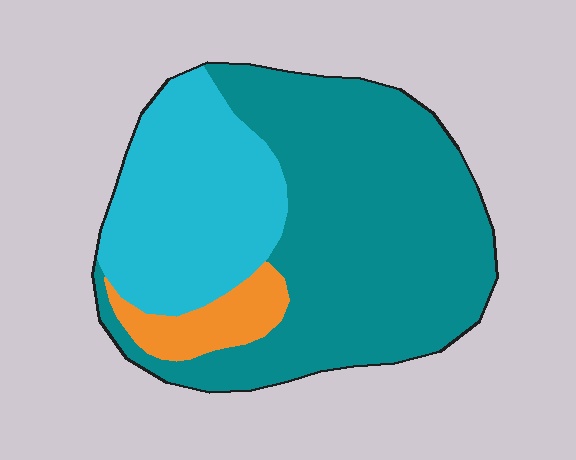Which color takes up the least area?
Orange, at roughly 10%.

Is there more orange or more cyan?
Cyan.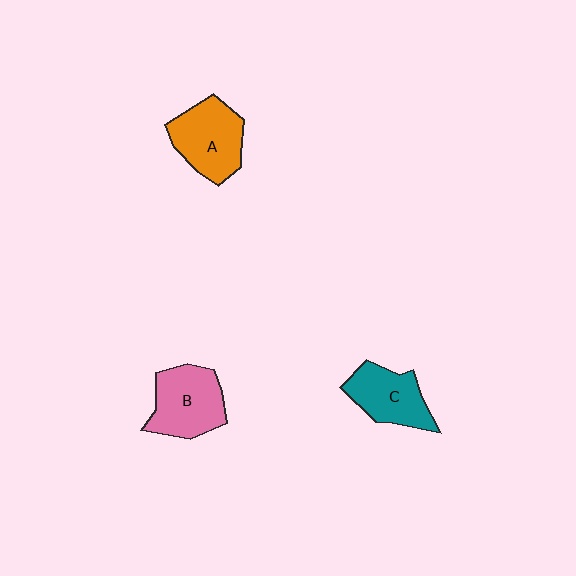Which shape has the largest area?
Shape B (pink).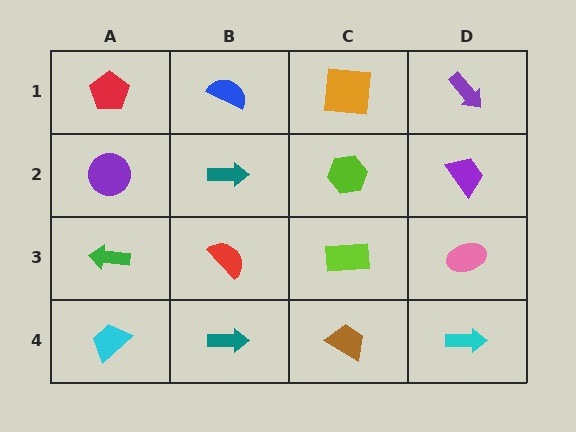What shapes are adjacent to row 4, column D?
A pink ellipse (row 3, column D), a brown trapezoid (row 4, column C).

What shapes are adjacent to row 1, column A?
A purple circle (row 2, column A), a blue semicircle (row 1, column B).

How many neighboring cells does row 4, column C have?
3.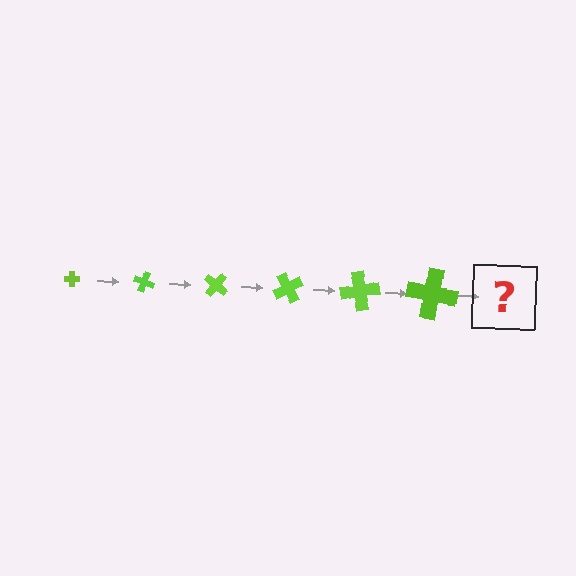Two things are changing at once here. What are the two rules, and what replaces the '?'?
The two rules are that the cross grows larger each step and it rotates 20 degrees each step. The '?' should be a cross, larger than the previous one and rotated 120 degrees from the start.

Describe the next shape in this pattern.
It should be a cross, larger than the previous one and rotated 120 degrees from the start.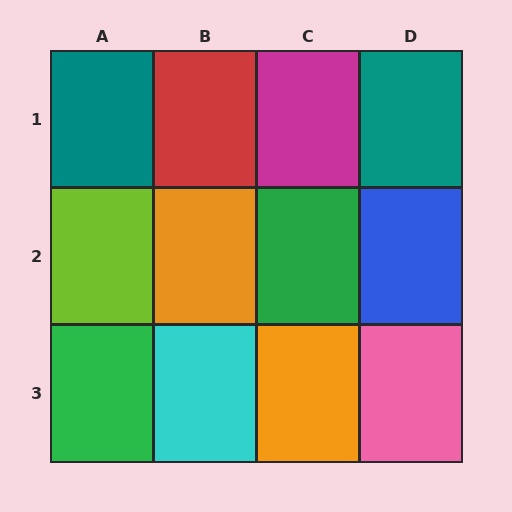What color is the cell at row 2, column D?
Blue.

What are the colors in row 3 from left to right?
Green, cyan, orange, pink.